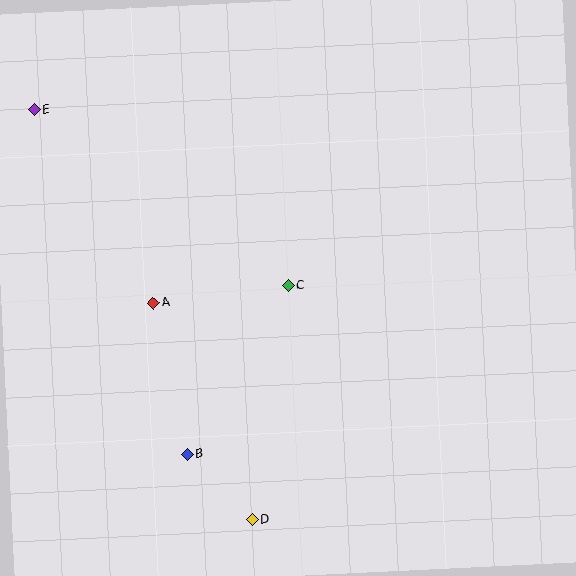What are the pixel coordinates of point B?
Point B is at (187, 455).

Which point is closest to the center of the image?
Point C at (288, 286) is closest to the center.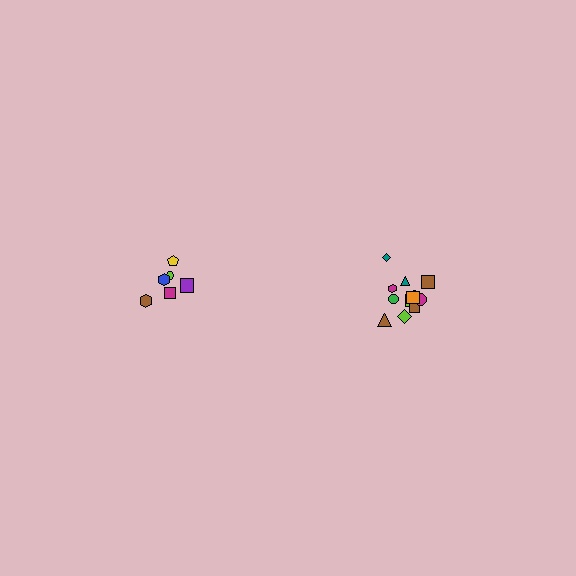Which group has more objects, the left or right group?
The right group.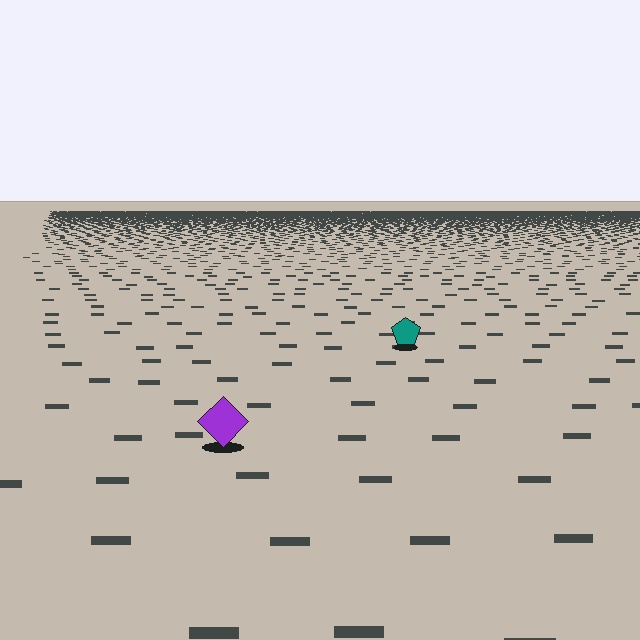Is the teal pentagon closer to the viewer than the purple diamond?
No. The purple diamond is closer — you can tell from the texture gradient: the ground texture is coarser near it.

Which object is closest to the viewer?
The purple diamond is closest. The texture marks near it are larger and more spread out.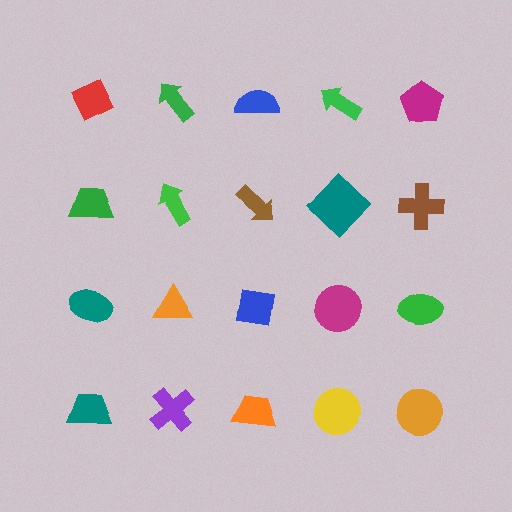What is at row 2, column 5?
A brown cross.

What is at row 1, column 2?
A green arrow.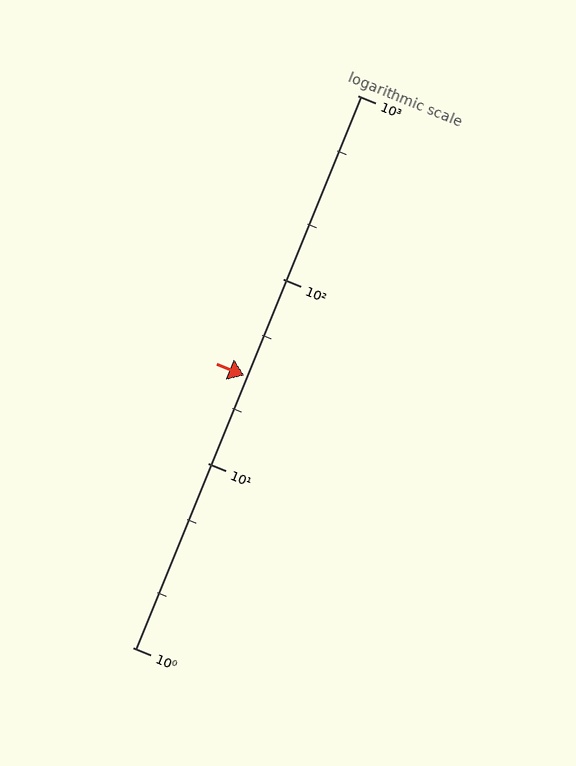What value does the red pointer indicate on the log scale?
The pointer indicates approximately 30.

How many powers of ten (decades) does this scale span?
The scale spans 3 decades, from 1 to 1000.